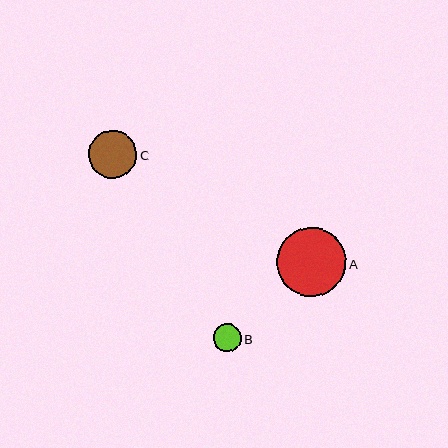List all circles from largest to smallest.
From largest to smallest: A, C, B.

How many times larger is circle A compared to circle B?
Circle A is approximately 2.5 times the size of circle B.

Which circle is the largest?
Circle A is the largest with a size of approximately 70 pixels.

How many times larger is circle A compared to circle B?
Circle A is approximately 2.5 times the size of circle B.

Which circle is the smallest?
Circle B is the smallest with a size of approximately 28 pixels.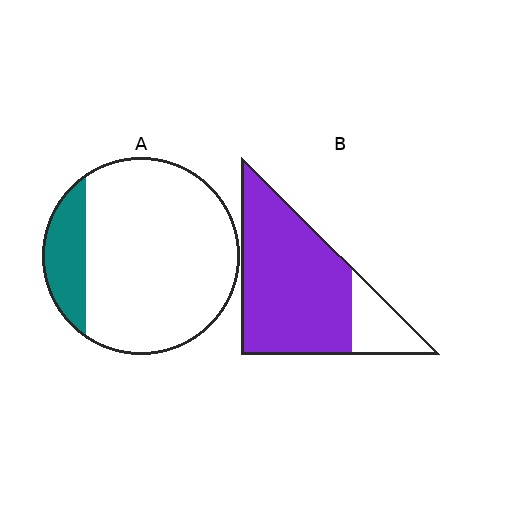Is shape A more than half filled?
No.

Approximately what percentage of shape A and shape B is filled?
A is approximately 15% and B is approximately 80%.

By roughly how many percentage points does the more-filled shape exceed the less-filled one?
By roughly 65 percentage points (B over A).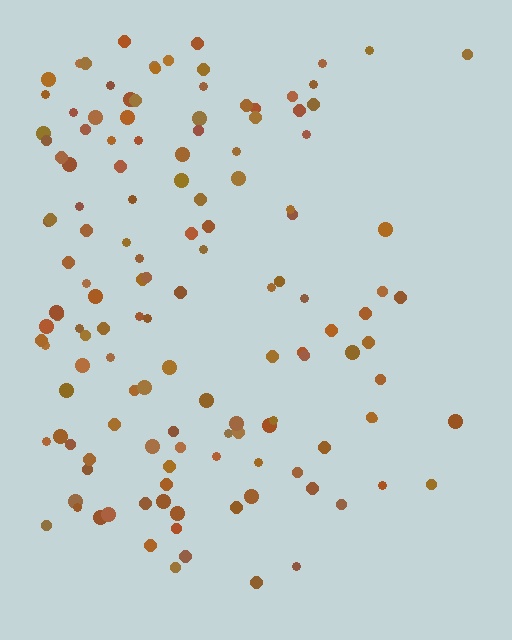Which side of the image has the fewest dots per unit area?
The right.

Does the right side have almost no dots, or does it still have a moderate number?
Still a moderate number, just noticeably fewer than the left.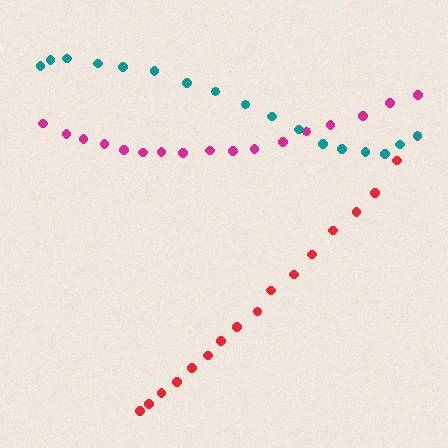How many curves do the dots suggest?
There are 3 distinct paths.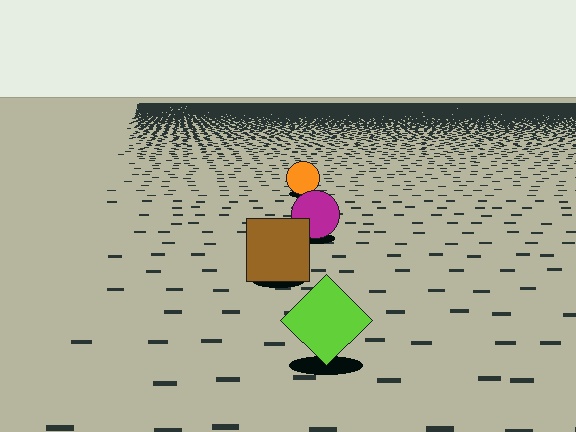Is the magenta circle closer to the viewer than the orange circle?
Yes. The magenta circle is closer — you can tell from the texture gradient: the ground texture is coarser near it.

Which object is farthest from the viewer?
The orange circle is farthest from the viewer. It appears smaller and the ground texture around it is denser.